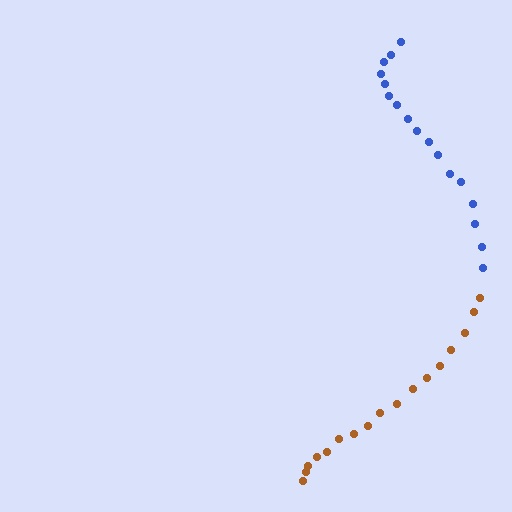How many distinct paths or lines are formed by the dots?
There are 2 distinct paths.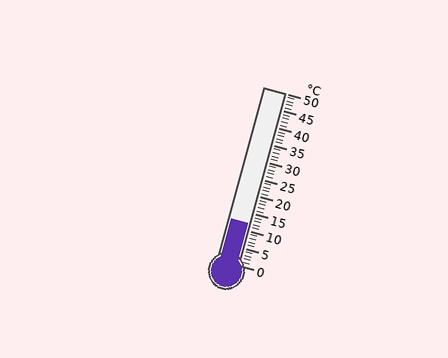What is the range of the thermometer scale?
The thermometer scale ranges from 0°C to 50°C.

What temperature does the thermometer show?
The thermometer shows approximately 12°C.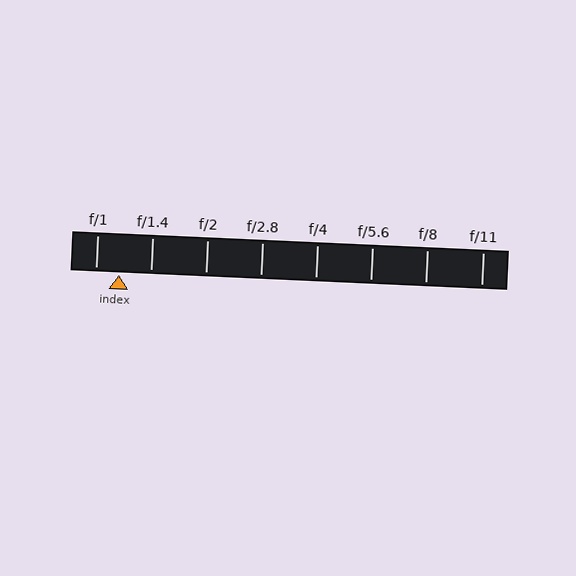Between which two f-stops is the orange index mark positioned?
The index mark is between f/1 and f/1.4.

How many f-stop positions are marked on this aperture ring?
There are 8 f-stop positions marked.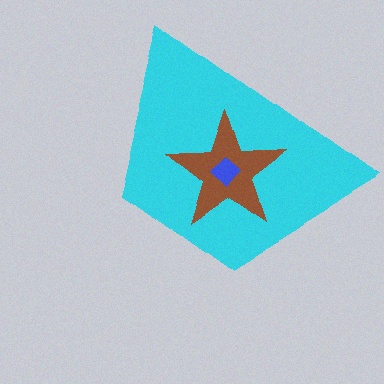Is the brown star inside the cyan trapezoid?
Yes.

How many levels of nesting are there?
3.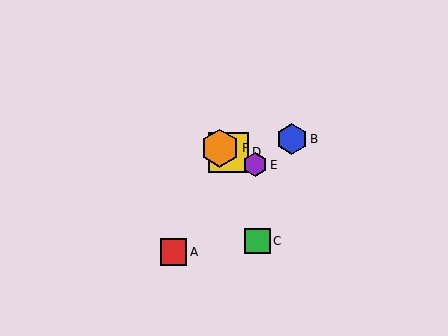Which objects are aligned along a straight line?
Objects D, E, F are aligned along a straight line.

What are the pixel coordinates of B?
Object B is at (292, 139).